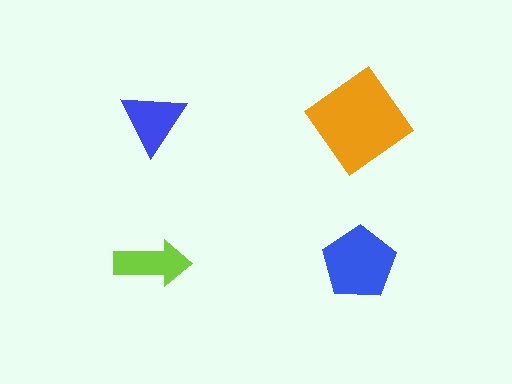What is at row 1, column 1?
A blue triangle.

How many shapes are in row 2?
2 shapes.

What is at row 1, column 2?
An orange diamond.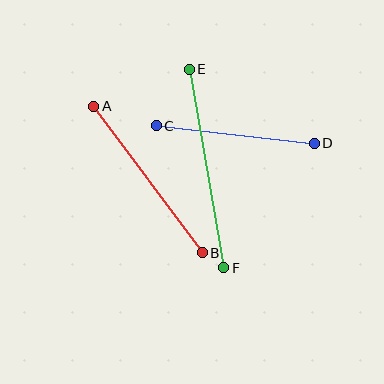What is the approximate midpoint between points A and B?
The midpoint is at approximately (148, 179) pixels.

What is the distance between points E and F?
The distance is approximately 201 pixels.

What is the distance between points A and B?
The distance is approximately 183 pixels.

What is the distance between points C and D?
The distance is approximately 159 pixels.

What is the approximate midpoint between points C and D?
The midpoint is at approximately (235, 135) pixels.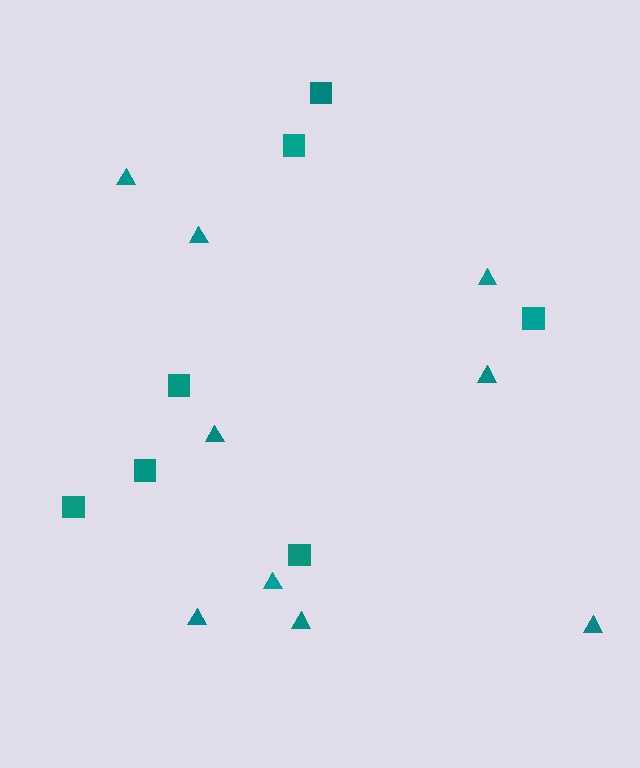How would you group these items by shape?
There are 2 groups: one group of triangles (9) and one group of squares (7).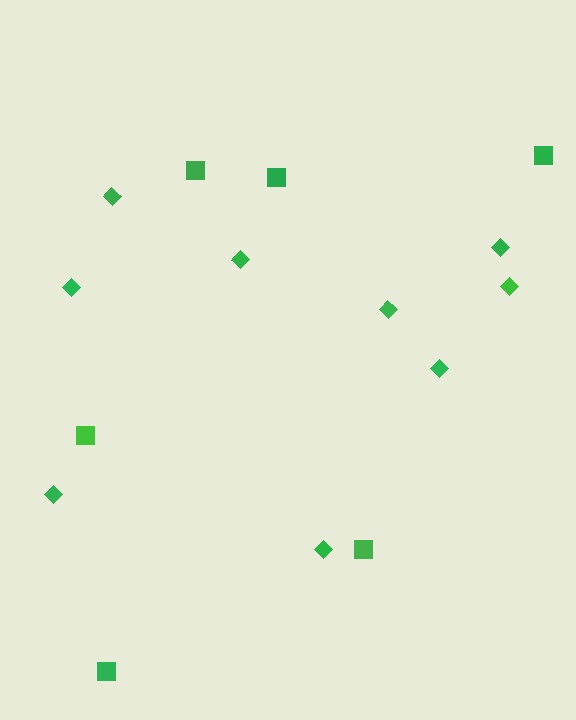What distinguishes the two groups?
There are 2 groups: one group of squares (6) and one group of diamonds (9).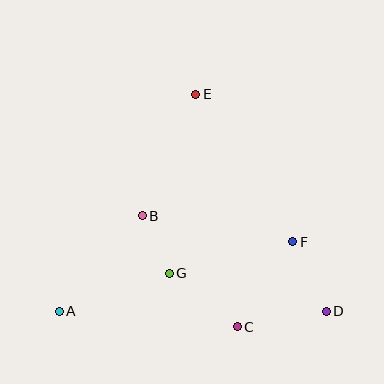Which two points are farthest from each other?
Points A and D are farthest from each other.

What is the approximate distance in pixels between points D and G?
The distance between D and G is approximately 161 pixels.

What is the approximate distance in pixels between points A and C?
The distance between A and C is approximately 179 pixels.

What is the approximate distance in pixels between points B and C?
The distance between B and C is approximately 146 pixels.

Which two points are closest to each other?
Points B and G are closest to each other.